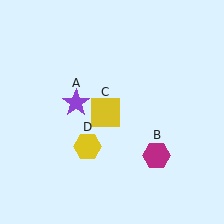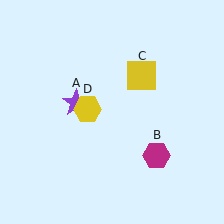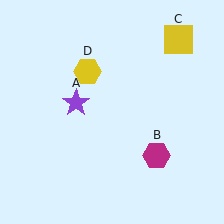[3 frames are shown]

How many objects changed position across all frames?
2 objects changed position: yellow square (object C), yellow hexagon (object D).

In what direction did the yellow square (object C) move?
The yellow square (object C) moved up and to the right.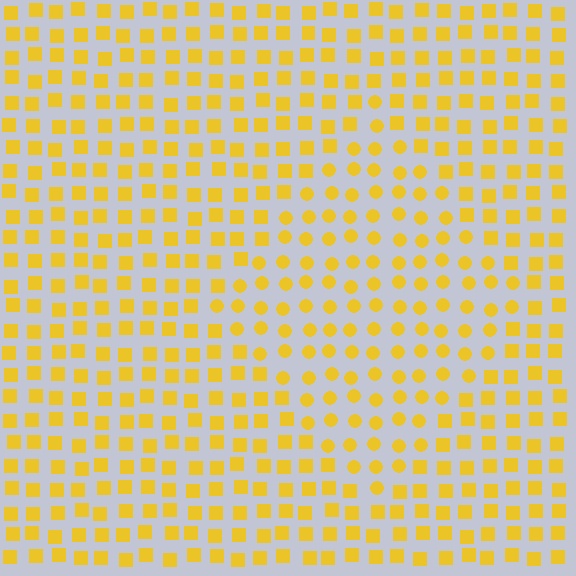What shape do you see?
I see a diamond.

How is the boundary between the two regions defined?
The boundary is defined by a change in element shape: circles inside vs. squares outside. All elements share the same color and spacing.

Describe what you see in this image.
The image is filled with small yellow elements arranged in a uniform grid. A diamond-shaped region contains circles, while the surrounding area contains squares. The boundary is defined purely by the change in element shape.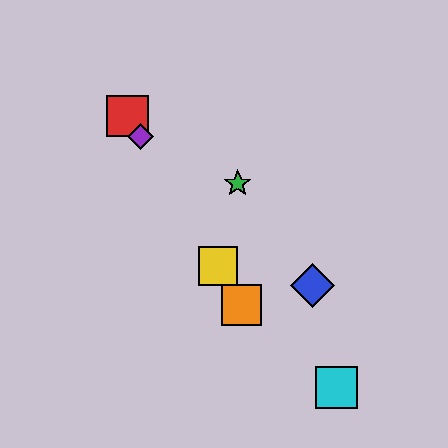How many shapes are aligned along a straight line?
4 shapes (the red square, the yellow square, the purple diamond, the orange square) are aligned along a straight line.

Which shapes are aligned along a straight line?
The red square, the yellow square, the purple diamond, the orange square are aligned along a straight line.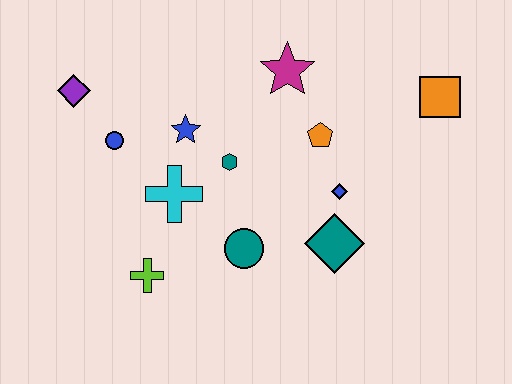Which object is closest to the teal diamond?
The blue diamond is closest to the teal diamond.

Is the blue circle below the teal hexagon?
No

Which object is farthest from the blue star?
The orange square is farthest from the blue star.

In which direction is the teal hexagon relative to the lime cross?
The teal hexagon is above the lime cross.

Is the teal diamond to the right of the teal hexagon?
Yes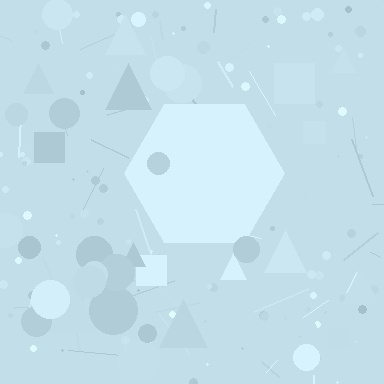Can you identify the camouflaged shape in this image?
The camouflaged shape is a hexagon.